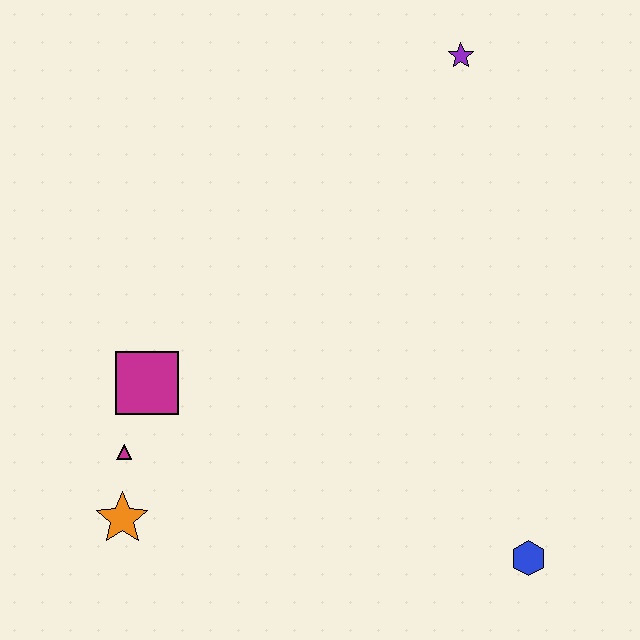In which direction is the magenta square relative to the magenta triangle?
The magenta square is above the magenta triangle.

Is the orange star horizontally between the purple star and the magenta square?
No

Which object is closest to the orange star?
The magenta triangle is closest to the orange star.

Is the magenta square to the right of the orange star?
Yes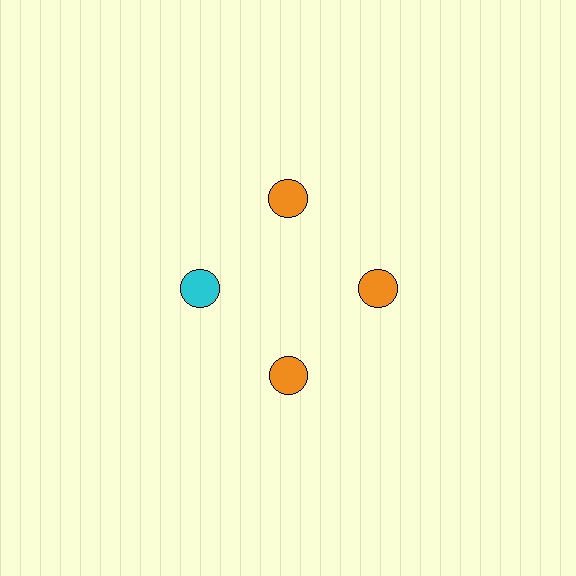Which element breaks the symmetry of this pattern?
The cyan circle at roughly the 9 o'clock position breaks the symmetry. All other shapes are orange circles.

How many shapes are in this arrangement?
There are 4 shapes arranged in a ring pattern.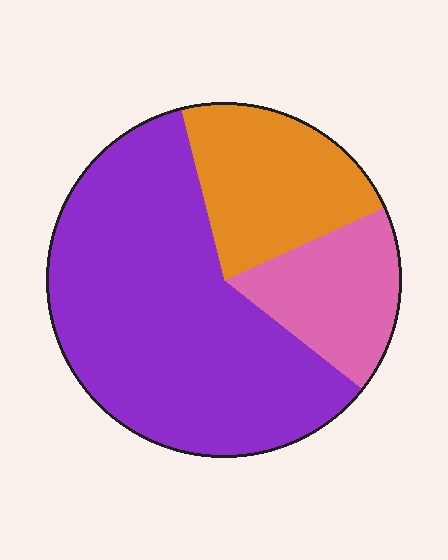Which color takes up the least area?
Pink, at roughly 15%.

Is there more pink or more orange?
Orange.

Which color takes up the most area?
Purple, at roughly 60%.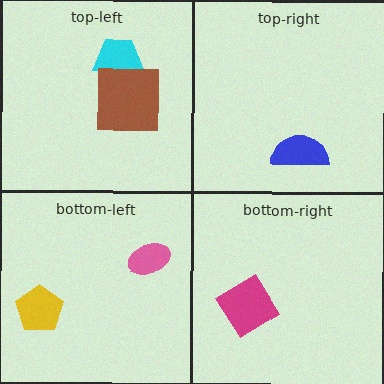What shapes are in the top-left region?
The cyan trapezoid, the brown square.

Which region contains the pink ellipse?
The bottom-left region.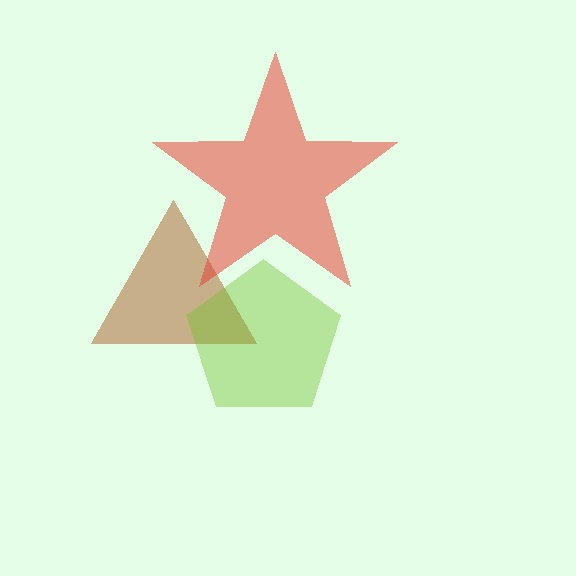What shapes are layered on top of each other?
The layered shapes are: a brown triangle, a lime pentagon, a red star.